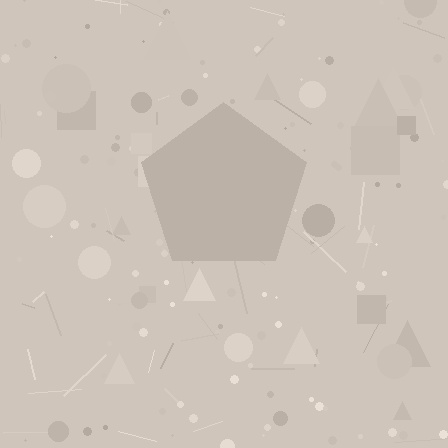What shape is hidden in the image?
A pentagon is hidden in the image.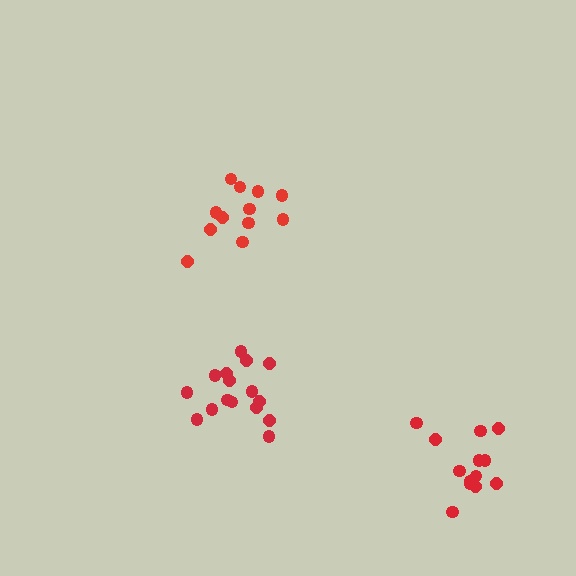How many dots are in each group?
Group 1: 12 dots, Group 2: 16 dots, Group 3: 13 dots (41 total).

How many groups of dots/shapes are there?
There are 3 groups.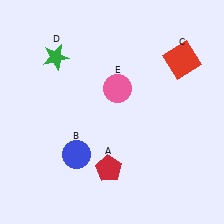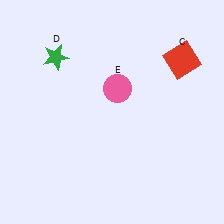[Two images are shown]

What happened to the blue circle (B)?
The blue circle (B) was removed in Image 2. It was in the bottom-left area of Image 1.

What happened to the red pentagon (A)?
The red pentagon (A) was removed in Image 2. It was in the bottom-left area of Image 1.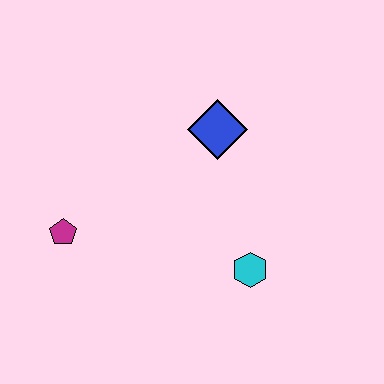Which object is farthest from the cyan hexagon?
The magenta pentagon is farthest from the cyan hexagon.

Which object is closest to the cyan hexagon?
The blue diamond is closest to the cyan hexagon.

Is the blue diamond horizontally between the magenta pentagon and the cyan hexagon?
Yes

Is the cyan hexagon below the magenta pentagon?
Yes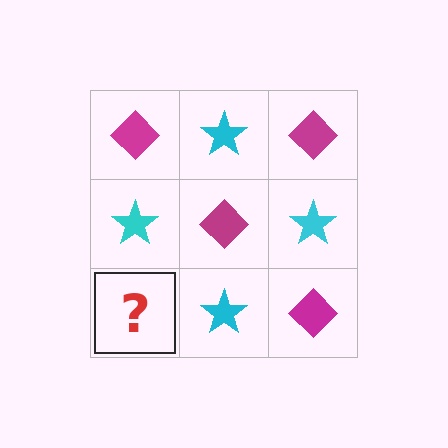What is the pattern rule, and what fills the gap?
The rule is that it alternates magenta diamond and cyan star in a checkerboard pattern. The gap should be filled with a magenta diamond.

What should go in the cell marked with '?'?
The missing cell should contain a magenta diamond.